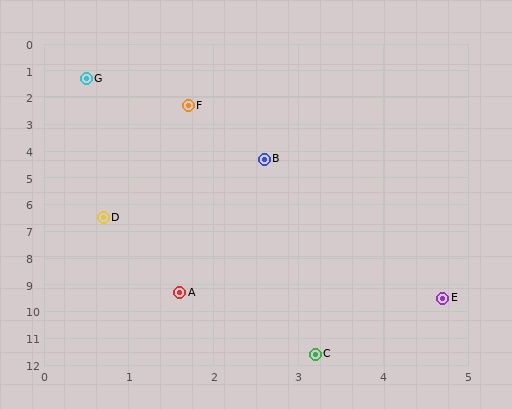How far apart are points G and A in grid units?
Points G and A are about 8.1 grid units apart.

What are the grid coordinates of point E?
Point E is at approximately (4.7, 9.5).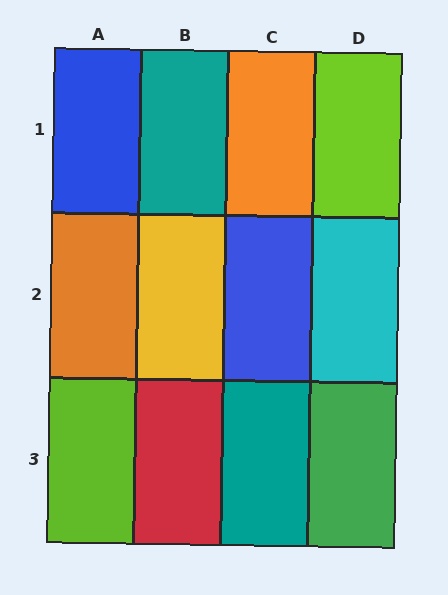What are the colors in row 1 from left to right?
Blue, teal, orange, lime.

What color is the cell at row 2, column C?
Blue.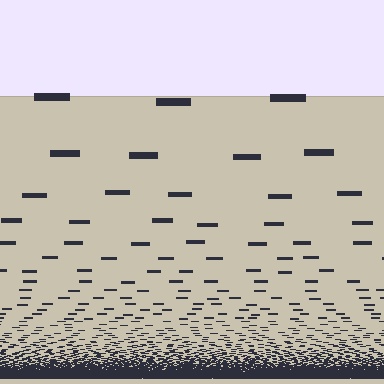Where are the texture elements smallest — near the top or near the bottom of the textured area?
Near the bottom.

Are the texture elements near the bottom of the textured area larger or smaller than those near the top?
Smaller. The gradient is inverted — elements near the bottom are smaller and denser.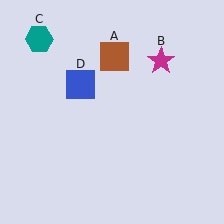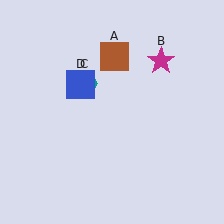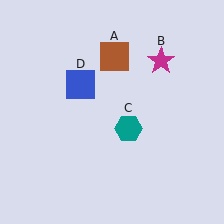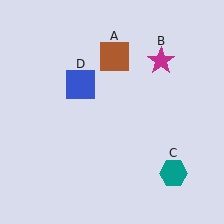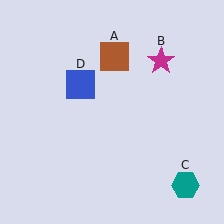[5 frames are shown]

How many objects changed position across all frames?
1 object changed position: teal hexagon (object C).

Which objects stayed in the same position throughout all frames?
Brown square (object A) and magenta star (object B) and blue square (object D) remained stationary.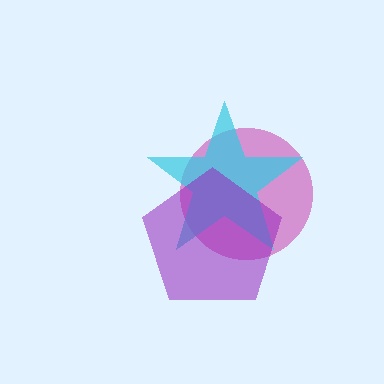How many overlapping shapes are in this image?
There are 3 overlapping shapes in the image.